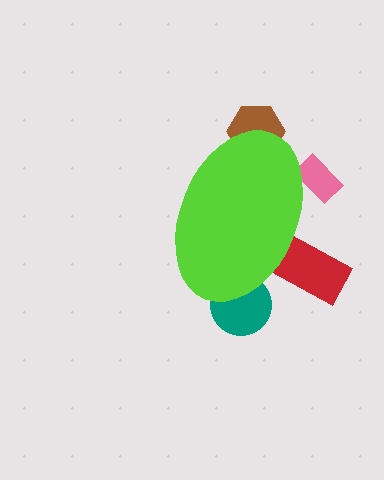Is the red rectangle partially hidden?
Yes, the red rectangle is partially hidden behind the lime ellipse.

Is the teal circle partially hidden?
Yes, the teal circle is partially hidden behind the lime ellipse.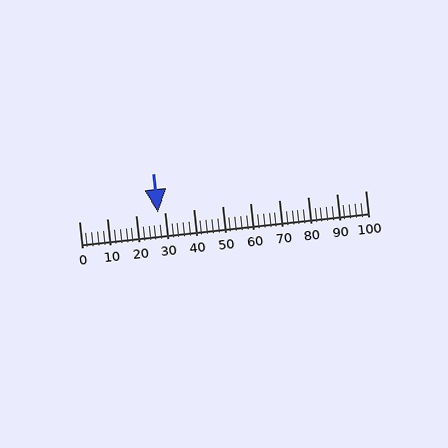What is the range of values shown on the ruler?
The ruler shows values from 0 to 100.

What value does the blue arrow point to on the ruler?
The blue arrow points to approximately 28.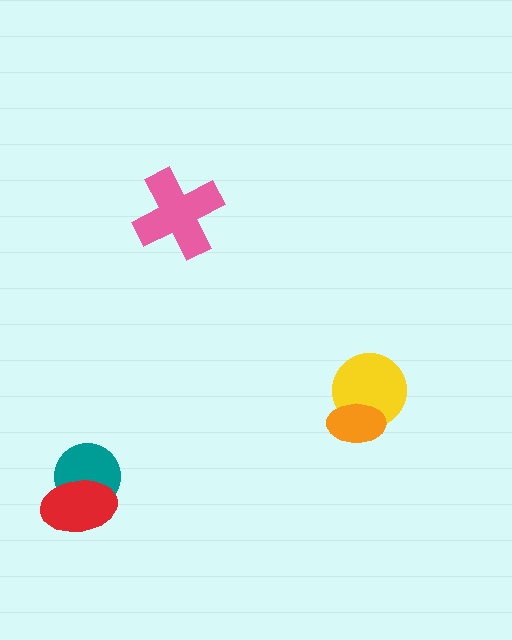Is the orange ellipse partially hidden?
No, no other shape covers it.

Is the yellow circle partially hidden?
Yes, it is partially covered by another shape.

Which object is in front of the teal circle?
The red ellipse is in front of the teal circle.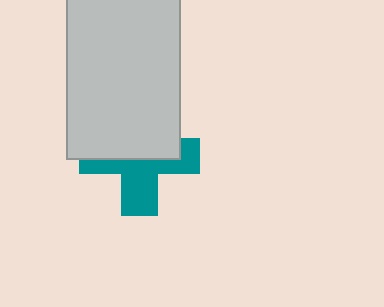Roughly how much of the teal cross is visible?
About half of it is visible (roughly 49%).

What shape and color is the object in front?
The object in front is a light gray rectangle.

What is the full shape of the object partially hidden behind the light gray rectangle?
The partially hidden object is a teal cross.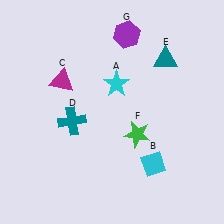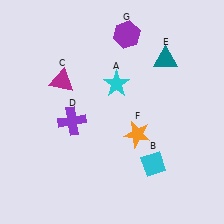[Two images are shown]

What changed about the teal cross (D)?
In Image 1, D is teal. In Image 2, it changed to purple.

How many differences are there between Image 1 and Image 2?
There are 2 differences between the two images.